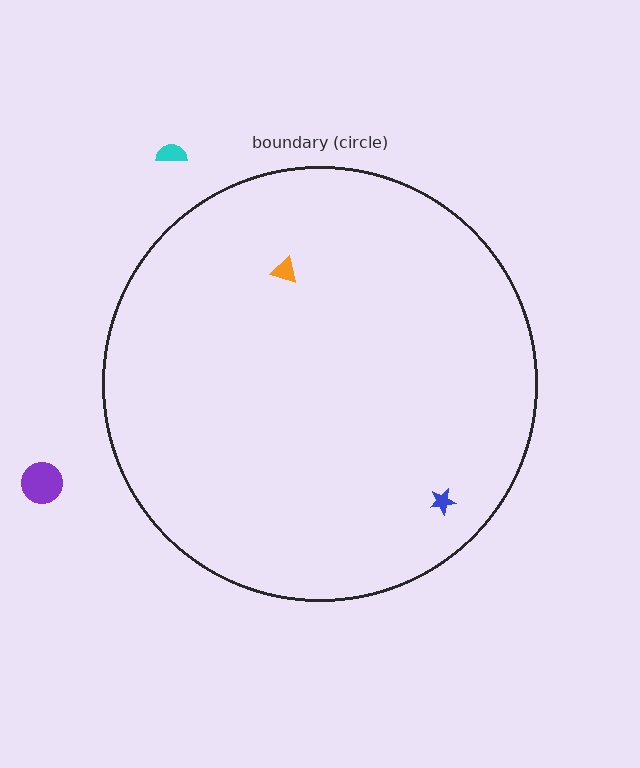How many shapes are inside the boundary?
2 inside, 2 outside.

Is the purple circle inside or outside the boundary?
Outside.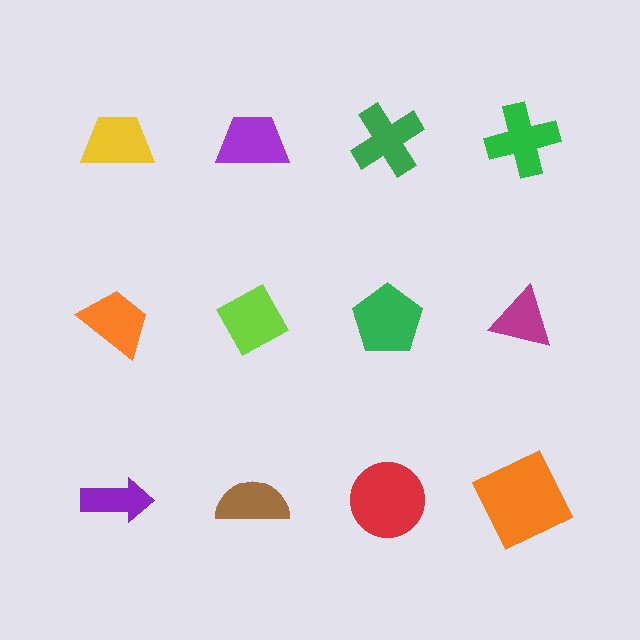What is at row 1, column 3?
A green cross.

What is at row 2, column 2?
A lime diamond.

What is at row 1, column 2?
A purple trapezoid.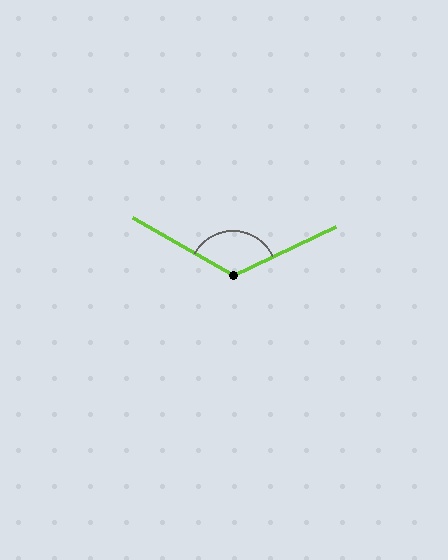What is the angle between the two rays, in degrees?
Approximately 125 degrees.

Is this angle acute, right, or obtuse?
It is obtuse.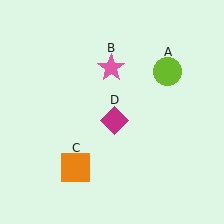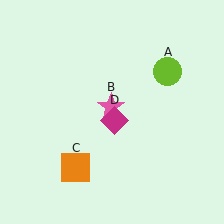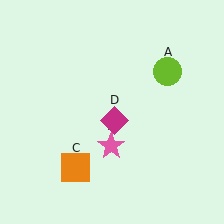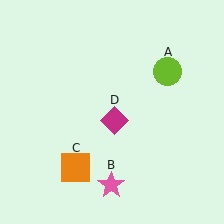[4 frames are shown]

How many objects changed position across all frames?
1 object changed position: pink star (object B).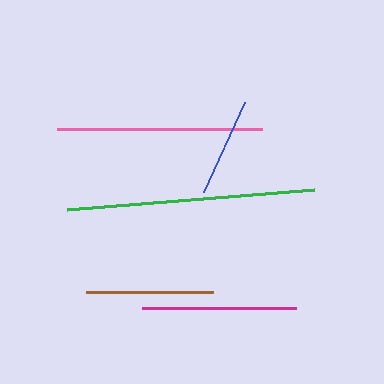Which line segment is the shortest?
The blue line is the shortest at approximately 100 pixels.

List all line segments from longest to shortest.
From longest to shortest: green, pink, magenta, brown, blue.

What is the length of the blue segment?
The blue segment is approximately 100 pixels long.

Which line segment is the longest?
The green line is the longest at approximately 248 pixels.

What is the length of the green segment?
The green segment is approximately 248 pixels long.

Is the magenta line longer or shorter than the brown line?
The magenta line is longer than the brown line.